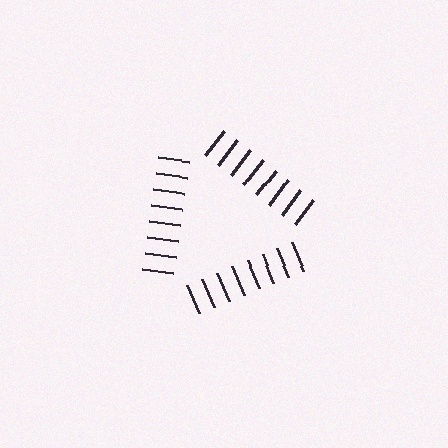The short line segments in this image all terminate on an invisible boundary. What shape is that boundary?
An illusory triangle — the line segments terminate on its edges but no continuous stroke is drawn.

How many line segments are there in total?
24 — 8 along each of the 3 edges.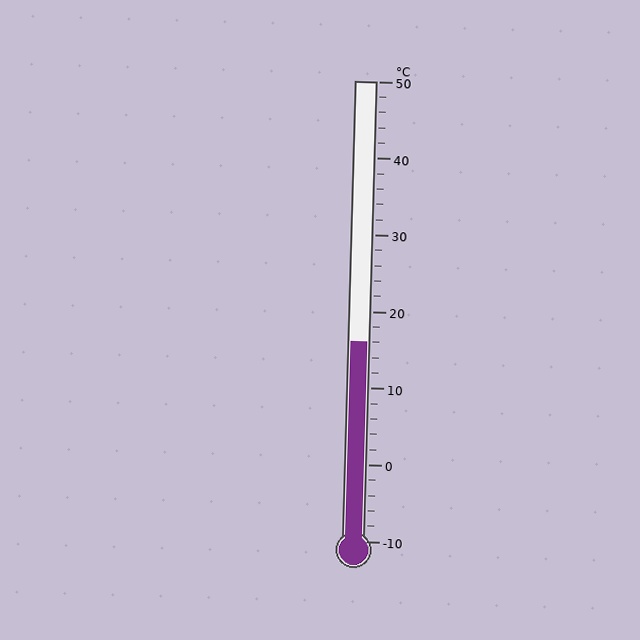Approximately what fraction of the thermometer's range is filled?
The thermometer is filled to approximately 45% of its range.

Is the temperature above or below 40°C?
The temperature is below 40°C.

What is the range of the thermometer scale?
The thermometer scale ranges from -10°C to 50°C.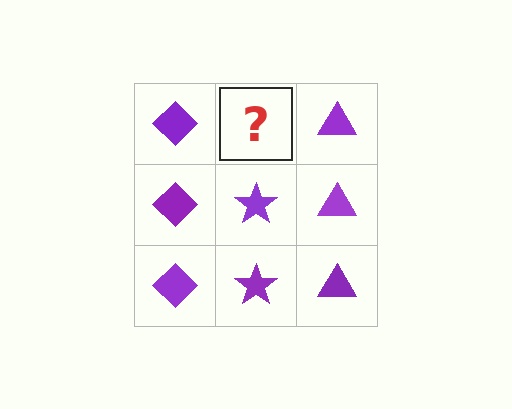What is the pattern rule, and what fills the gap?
The rule is that each column has a consistent shape. The gap should be filled with a purple star.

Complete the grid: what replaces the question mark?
The question mark should be replaced with a purple star.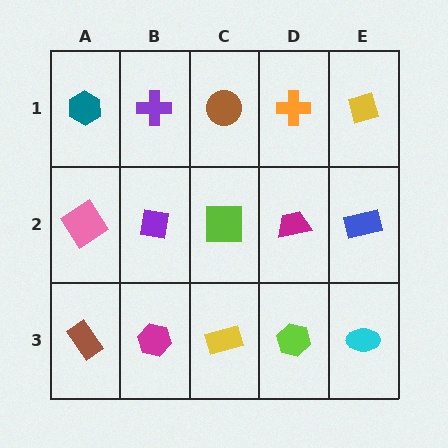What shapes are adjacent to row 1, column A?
A pink diamond (row 2, column A), a purple cross (row 1, column B).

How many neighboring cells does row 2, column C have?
4.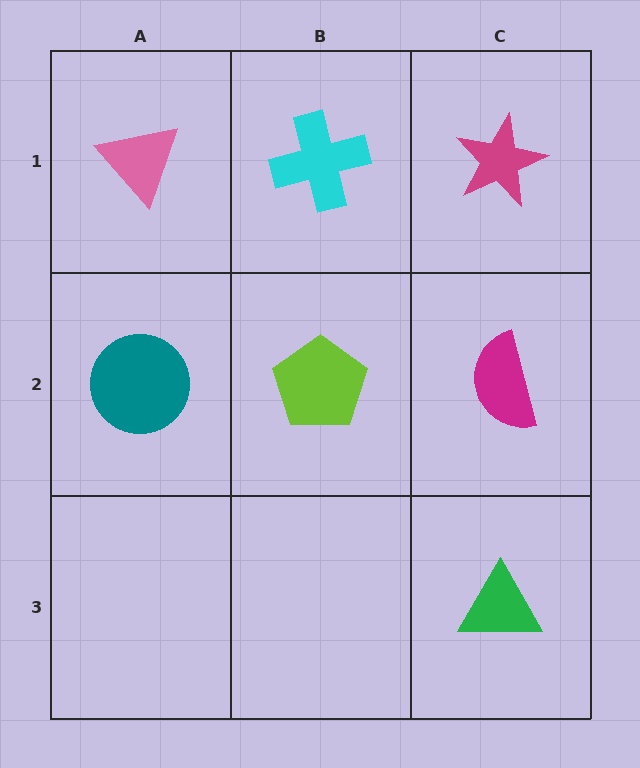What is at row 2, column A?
A teal circle.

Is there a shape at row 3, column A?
No, that cell is empty.